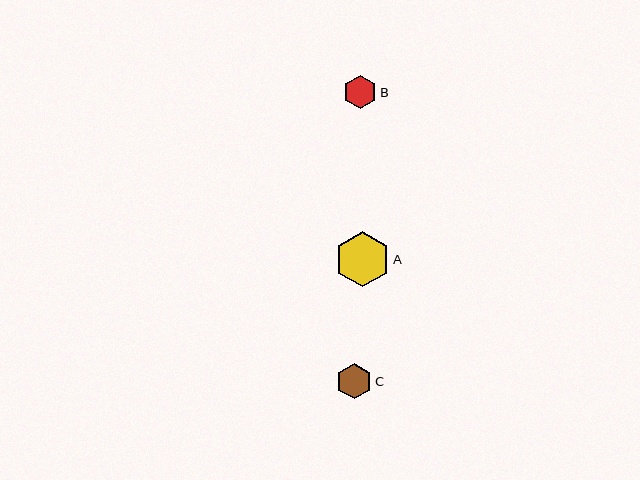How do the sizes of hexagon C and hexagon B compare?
Hexagon C and hexagon B are approximately the same size.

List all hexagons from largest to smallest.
From largest to smallest: A, C, B.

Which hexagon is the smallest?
Hexagon B is the smallest with a size of approximately 33 pixels.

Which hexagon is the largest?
Hexagon A is the largest with a size of approximately 56 pixels.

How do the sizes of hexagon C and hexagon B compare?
Hexagon C and hexagon B are approximately the same size.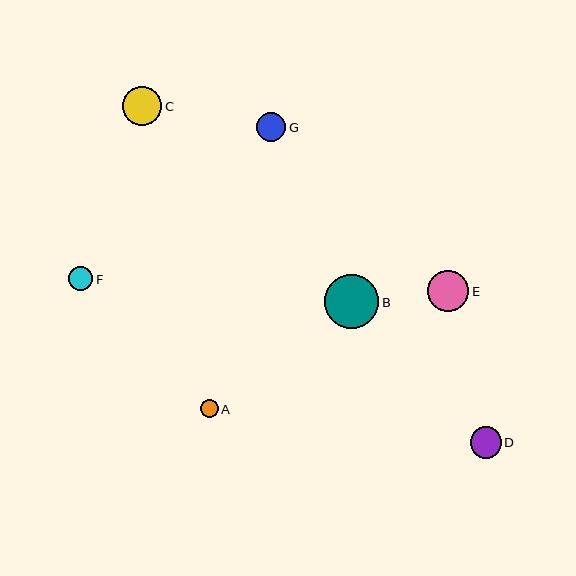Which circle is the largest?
Circle B is the largest with a size of approximately 54 pixels.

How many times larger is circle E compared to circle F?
Circle E is approximately 1.7 times the size of circle F.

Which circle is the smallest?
Circle A is the smallest with a size of approximately 18 pixels.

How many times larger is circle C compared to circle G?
Circle C is approximately 1.4 times the size of circle G.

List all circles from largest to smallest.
From largest to smallest: B, E, C, D, G, F, A.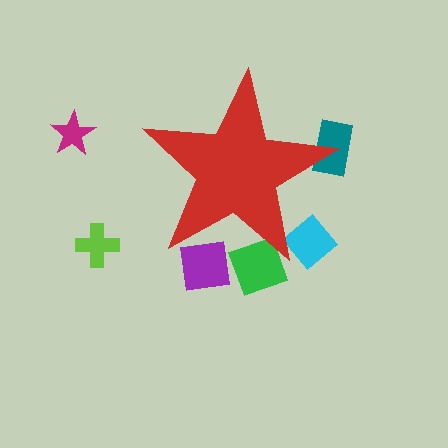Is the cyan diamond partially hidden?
Yes, the cyan diamond is partially hidden behind the red star.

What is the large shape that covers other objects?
A red star.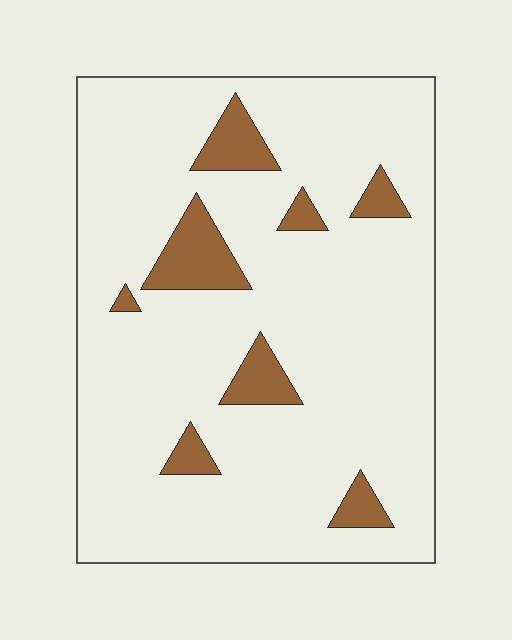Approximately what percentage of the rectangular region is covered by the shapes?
Approximately 10%.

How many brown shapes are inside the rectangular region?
8.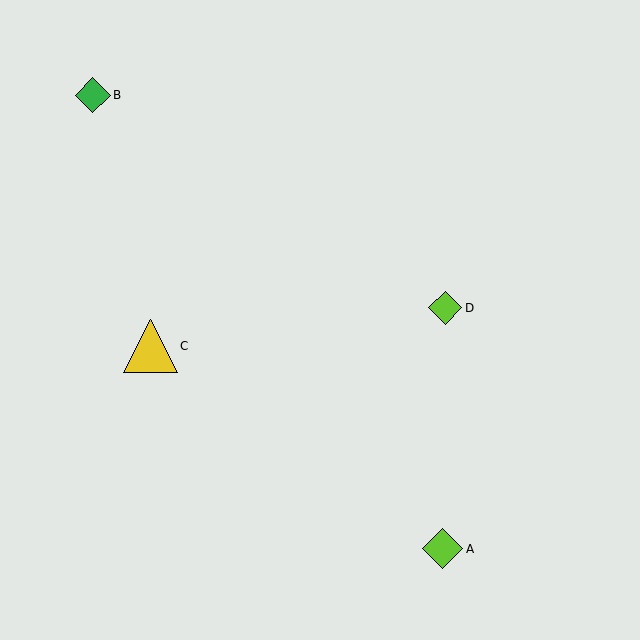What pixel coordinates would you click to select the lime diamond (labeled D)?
Click at (445, 308) to select the lime diamond D.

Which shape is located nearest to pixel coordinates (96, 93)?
The green diamond (labeled B) at (93, 95) is nearest to that location.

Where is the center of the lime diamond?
The center of the lime diamond is at (443, 549).